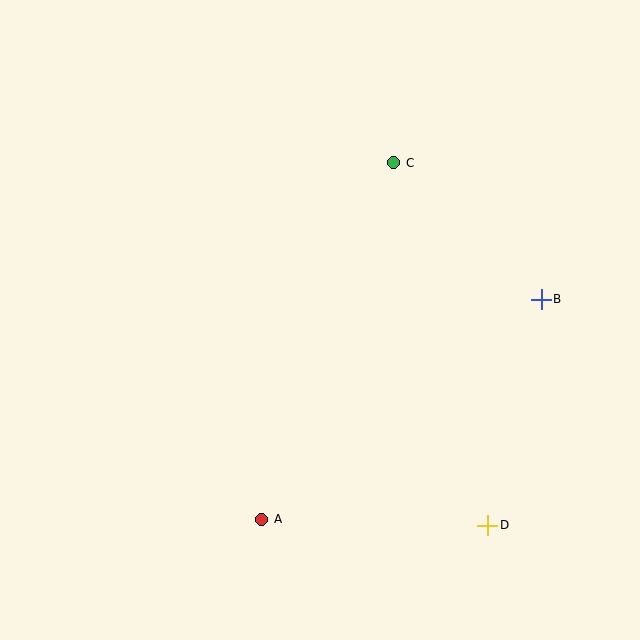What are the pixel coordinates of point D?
Point D is at (488, 525).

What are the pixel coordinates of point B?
Point B is at (541, 299).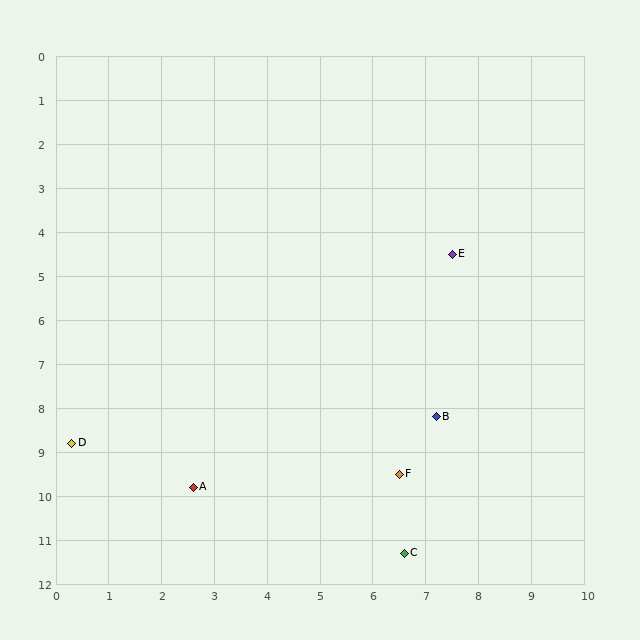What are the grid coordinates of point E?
Point E is at approximately (7.5, 4.5).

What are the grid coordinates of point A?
Point A is at approximately (2.6, 9.8).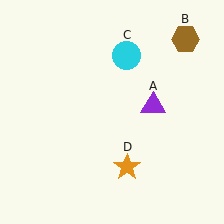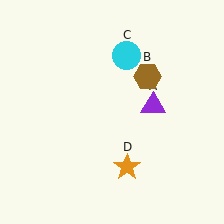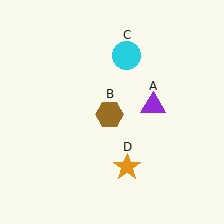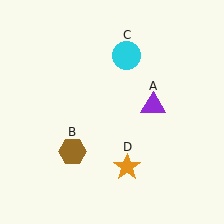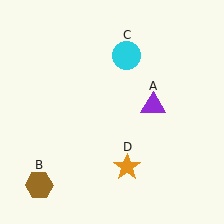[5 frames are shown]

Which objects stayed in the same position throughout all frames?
Purple triangle (object A) and cyan circle (object C) and orange star (object D) remained stationary.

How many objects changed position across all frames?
1 object changed position: brown hexagon (object B).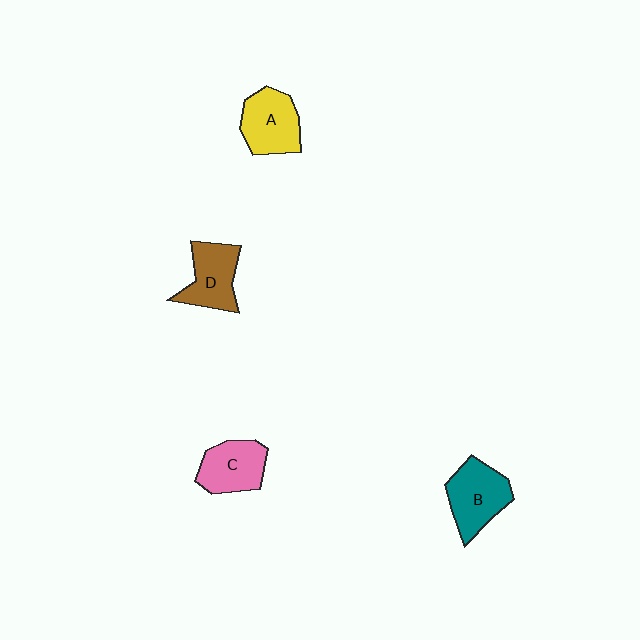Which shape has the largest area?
Shape B (teal).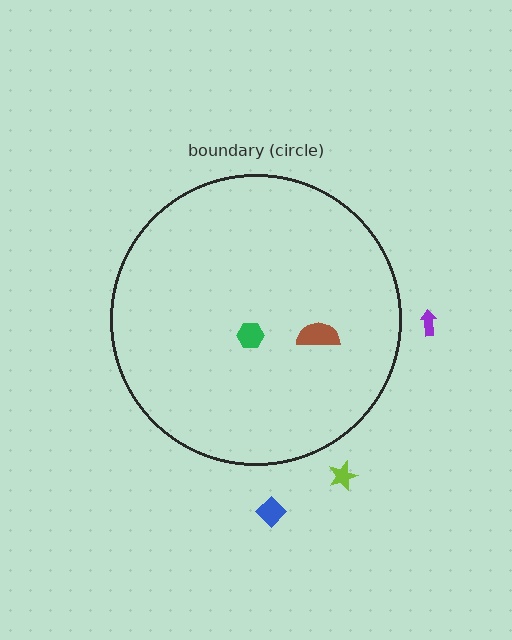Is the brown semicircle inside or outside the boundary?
Inside.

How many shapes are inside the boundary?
2 inside, 3 outside.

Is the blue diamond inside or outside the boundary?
Outside.